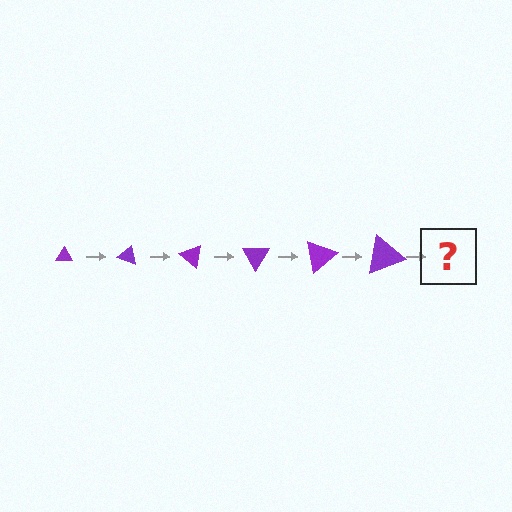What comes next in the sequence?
The next element should be a triangle, larger than the previous one and rotated 120 degrees from the start.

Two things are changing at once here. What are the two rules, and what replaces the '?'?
The two rules are that the triangle grows larger each step and it rotates 20 degrees each step. The '?' should be a triangle, larger than the previous one and rotated 120 degrees from the start.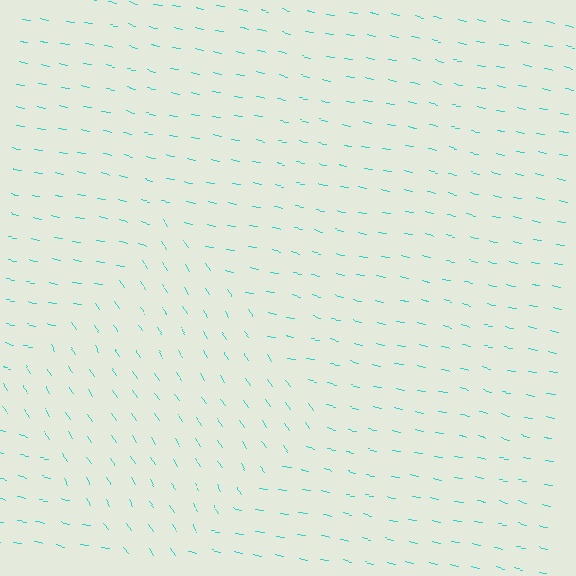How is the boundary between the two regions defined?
The boundary is defined purely by a change in line orientation (approximately 45 degrees difference). All lines are the same color and thickness.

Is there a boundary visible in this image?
Yes, there is a texture boundary formed by a change in line orientation.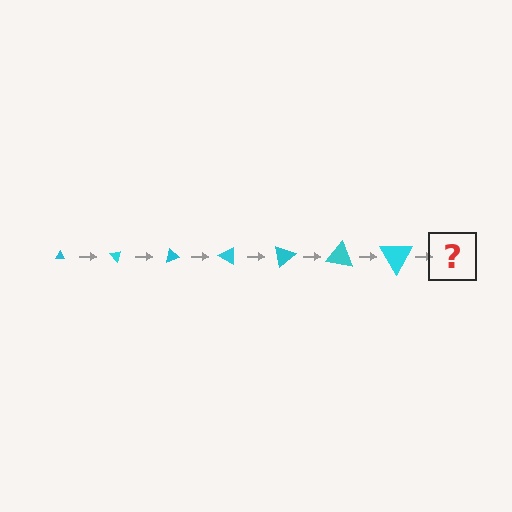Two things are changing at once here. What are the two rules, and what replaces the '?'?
The two rules are that the triangle grows larger each step and it rotates 50 degrees each step. The '?' should be a triangle, larger than the previous one and rotated 350 degrees from the start.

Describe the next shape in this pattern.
It should be a triangle, larger than the previous one and rotated 350 degrees from the start.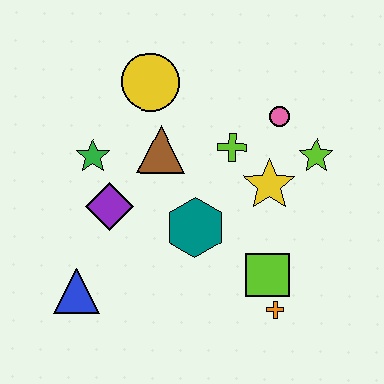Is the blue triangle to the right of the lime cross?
No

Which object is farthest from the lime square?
The yellow circle is farthest from the lime square.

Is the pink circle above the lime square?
Yes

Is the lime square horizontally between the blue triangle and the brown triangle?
No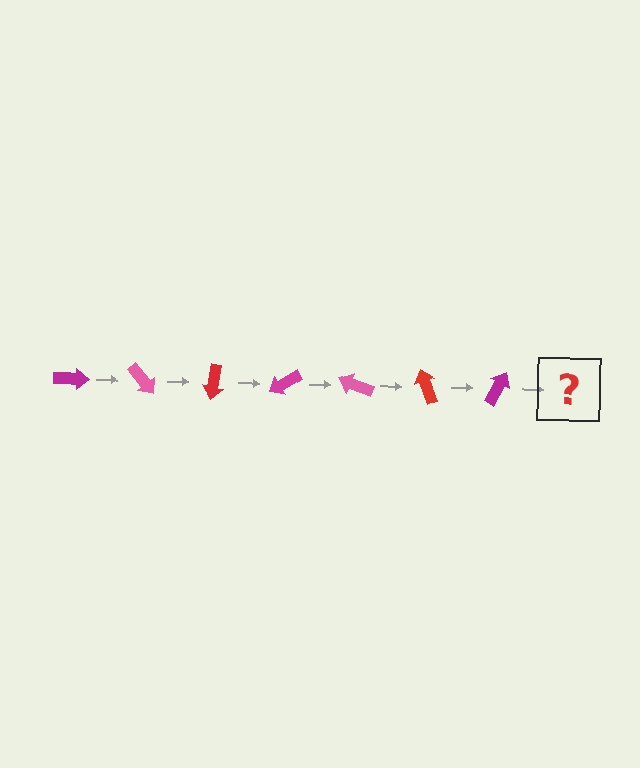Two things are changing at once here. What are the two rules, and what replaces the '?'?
The two rules are that it rotates 50 degrees each step and the color cycles through magenta, pink, and red. The '?' should be a pink arrow, rotated 350 degrees from the start.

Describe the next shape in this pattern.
It should be a pink arrow, rotated 350 degrees from the start.